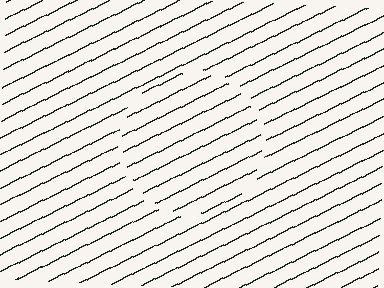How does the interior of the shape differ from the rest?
The interior of the shape contains the same grating, shifted by half a period — the contour is defined by the phase discontinuity where line-ends from the inner and outer gratings abut.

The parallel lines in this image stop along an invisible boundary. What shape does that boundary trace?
An illusory circle. The interior of the shape contains the same grating, shifted by half a period — the contour is defined by the phase discontinuity where line-ends from the inner and outer gratings abut.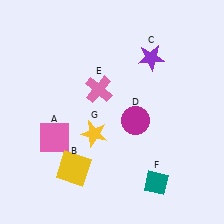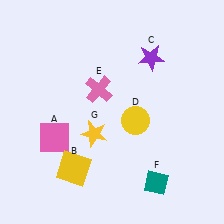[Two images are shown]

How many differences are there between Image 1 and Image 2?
There is 1 difference between the two images.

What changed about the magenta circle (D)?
In Image 1, D is magenta. In Image 2, it changed to yellow.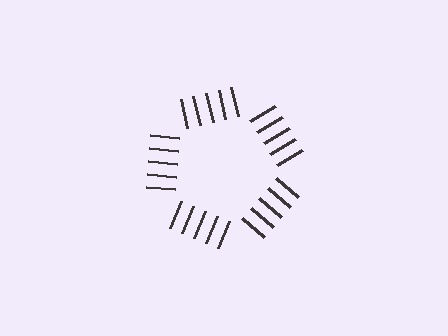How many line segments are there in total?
25 — 5 along each of the 5 edges.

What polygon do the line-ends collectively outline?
An illusory pentagon — the line segments terminate on its edges but no continuous stroke is drawn.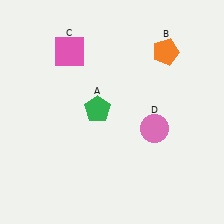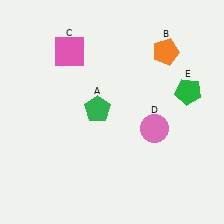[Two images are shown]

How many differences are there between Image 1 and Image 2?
There is 1 difference between the two images.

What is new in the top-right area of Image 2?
A green pentagon (E) was added in the top-right area of Image 2.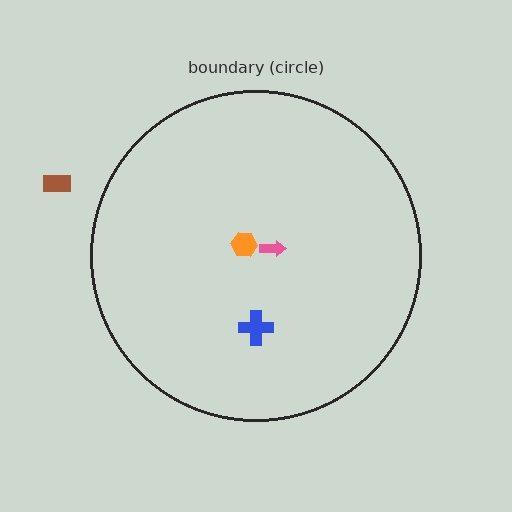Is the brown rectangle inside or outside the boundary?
Outside.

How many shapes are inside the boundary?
3 inside, 1 outside.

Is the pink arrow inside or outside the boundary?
Inside.